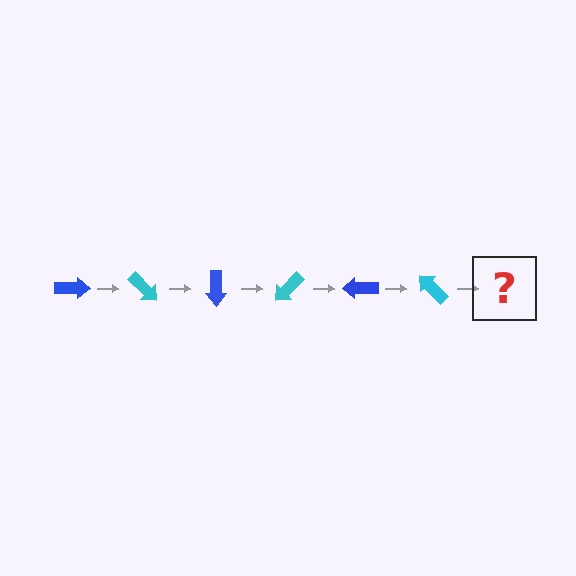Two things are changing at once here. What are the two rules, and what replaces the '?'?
The two rules are that it rotates 45 degrees each step and the color cycles through blue and cyan. The '?' should be a blue arrow, rotated 270 degrees from the start.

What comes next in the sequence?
The next element should be a blue arrow, rotated 270 degrees from the start.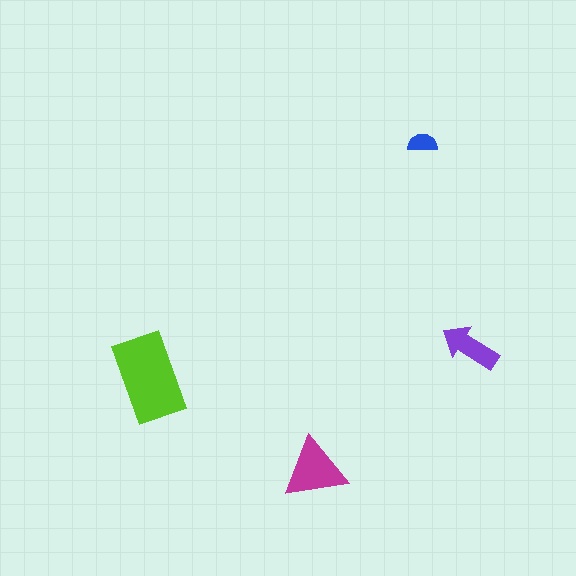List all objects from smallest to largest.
The blue semicircle, the purple arrow, the magenta triangle, the lime rectangle.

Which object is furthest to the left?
The lime rectangle is leftmost.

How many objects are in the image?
There are 4 objects in the image.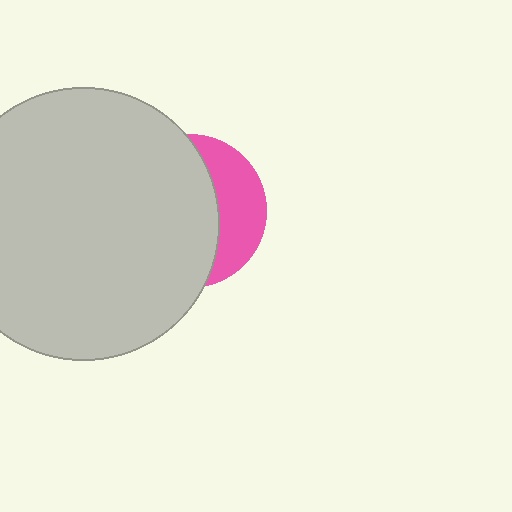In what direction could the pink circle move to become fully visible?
The pink circle could move right. That would shift it out from behind the light gray circle entirely.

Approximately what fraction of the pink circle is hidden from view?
Roughly 68% of the pink circle is hidden behind the light gray circle.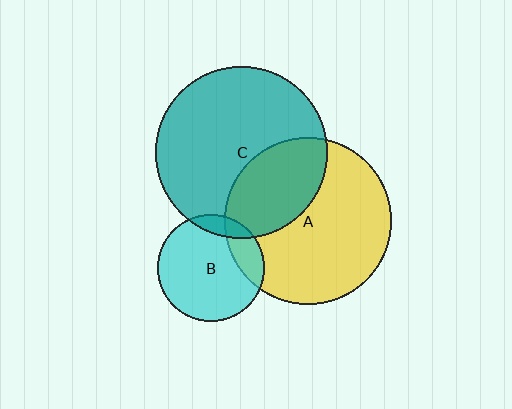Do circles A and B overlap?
Yes.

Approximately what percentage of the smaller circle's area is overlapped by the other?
Approximately 20%.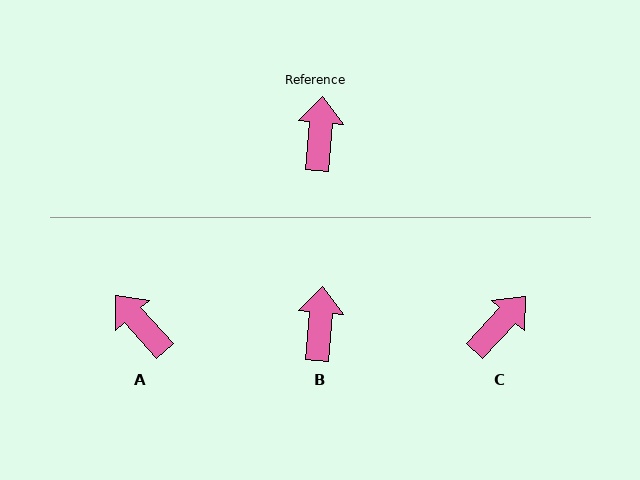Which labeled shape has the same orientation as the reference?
B.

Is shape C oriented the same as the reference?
No, it is off by about 39 degrees.